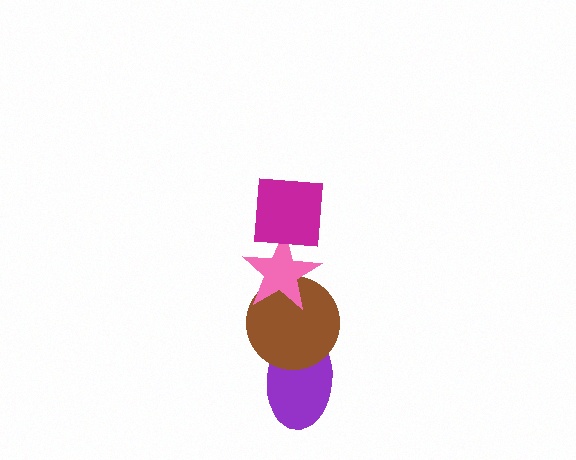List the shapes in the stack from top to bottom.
From top to bottom: the magenta square, the pink star, the brown circle, the purple ellipse.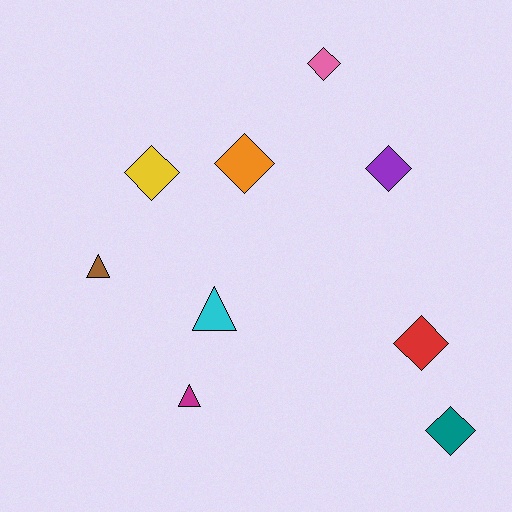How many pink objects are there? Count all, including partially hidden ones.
There is 1 pink object.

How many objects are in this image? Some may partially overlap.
There are 9 objects.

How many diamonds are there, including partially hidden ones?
There are 6 diamonds.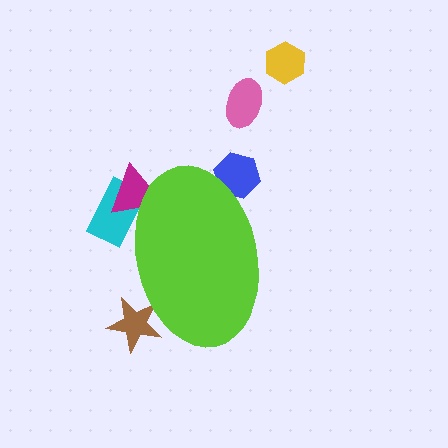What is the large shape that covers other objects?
A lime ellipse.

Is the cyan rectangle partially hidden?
Yes, the cyan rectangle is partially hidden behind the lime ellipse.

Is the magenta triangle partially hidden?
Yes, the magenta triangle is partially hidden behind the lime ellipse.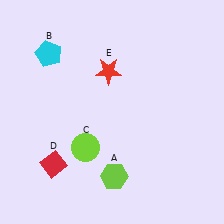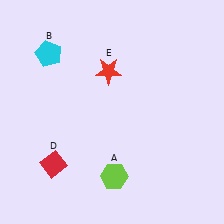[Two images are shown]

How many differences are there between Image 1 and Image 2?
There is 1 difference between the two images.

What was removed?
The lime circle (C) was removed in Image 2.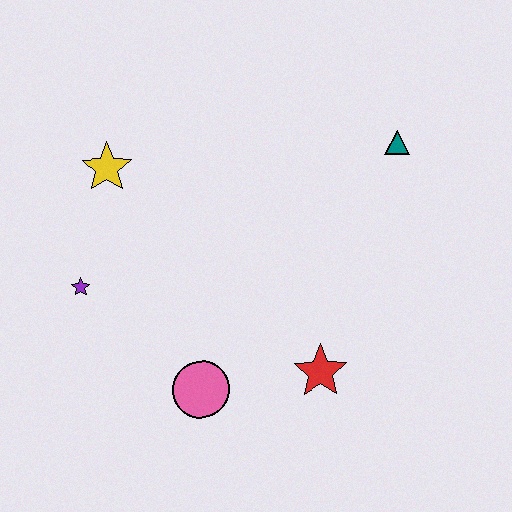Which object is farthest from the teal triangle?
The purple star is farthest from the teal triangle.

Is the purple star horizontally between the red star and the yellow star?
No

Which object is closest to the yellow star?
The purple star is closest to the yellow star.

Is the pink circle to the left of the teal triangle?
Yes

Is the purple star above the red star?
Yes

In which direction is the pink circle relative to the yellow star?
The pink circle is below the yellow star.